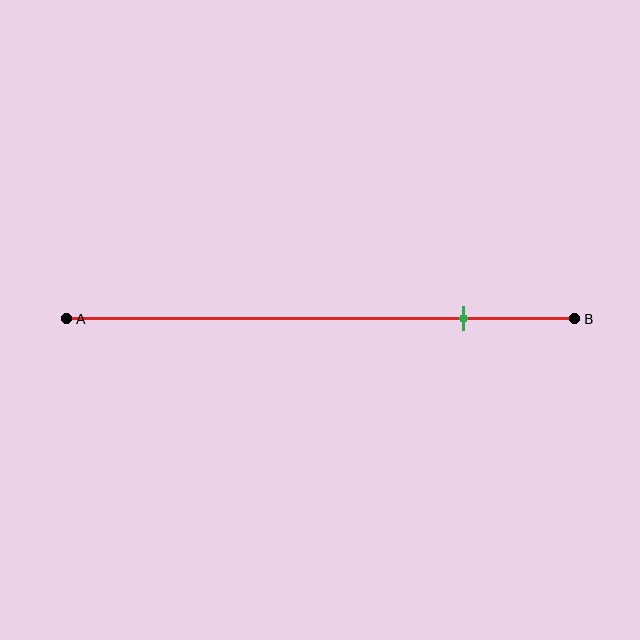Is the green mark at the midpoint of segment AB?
No, the mark is at about 80% from A, not at the 50% midpoint.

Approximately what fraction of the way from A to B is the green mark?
The green mark is approximately 80% of the way from A to B.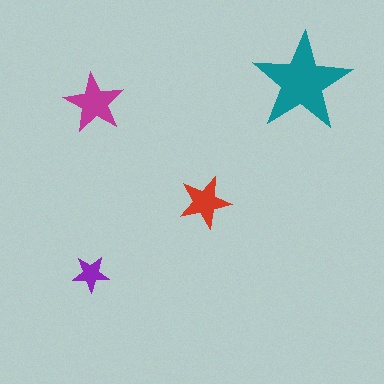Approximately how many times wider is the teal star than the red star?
About 2 times wider.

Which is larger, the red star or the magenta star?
The magenta one.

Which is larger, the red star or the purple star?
The red one.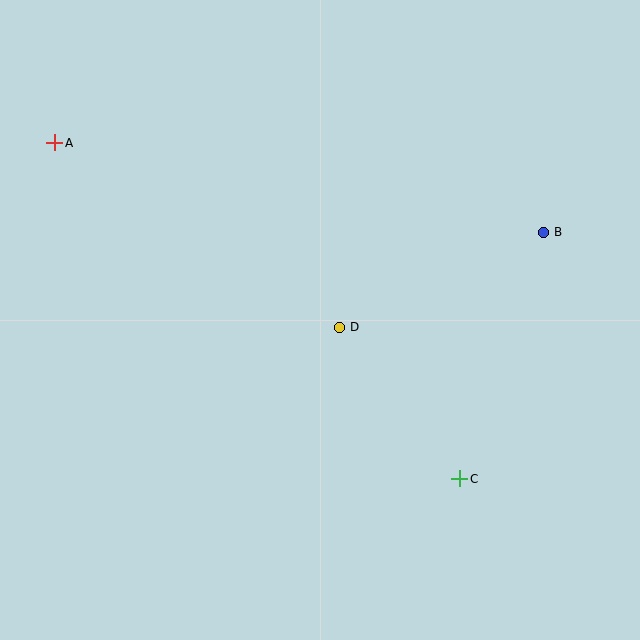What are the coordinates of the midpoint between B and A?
The midpoint between B and A is at (299, 187).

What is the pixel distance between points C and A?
The distance between C and A is 526 pixels.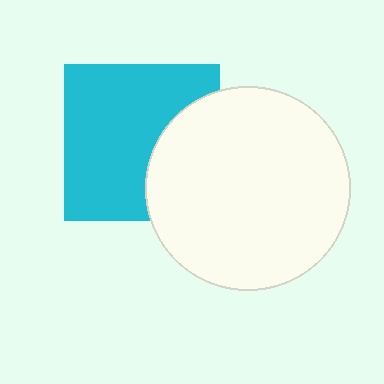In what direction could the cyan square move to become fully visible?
The cyan square could move left. That would shift it out from behind the white circle entirely.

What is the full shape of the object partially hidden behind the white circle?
The partially hidden object is a cyan square.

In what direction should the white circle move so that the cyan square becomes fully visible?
The white circle should move right. That is the shortest direction to clear the overlap and leave the cyan square fully visible.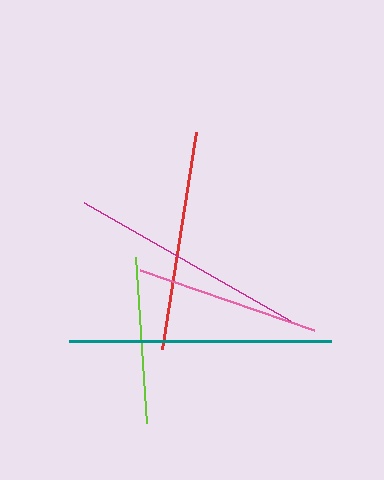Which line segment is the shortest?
The lime line is the shortest at approximately 166 pixels.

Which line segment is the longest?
The teal line is the longest at approximately 261 pixels.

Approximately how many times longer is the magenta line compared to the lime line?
The magenta line is approximately 1.4 times the length of the lime line.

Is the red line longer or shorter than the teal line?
The teal line is longer than the red line.